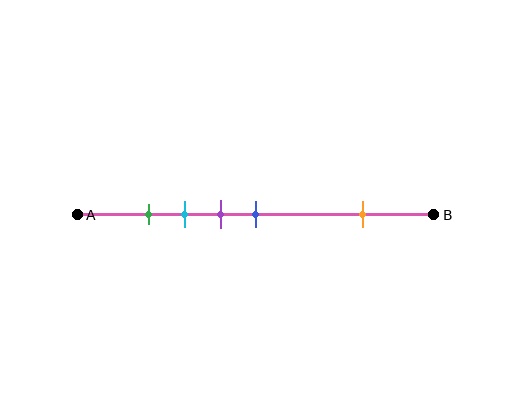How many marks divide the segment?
There are 5 marks dividing the segment.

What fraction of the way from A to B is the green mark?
The green mark is approximately 20% (0.2) of the way from A to B.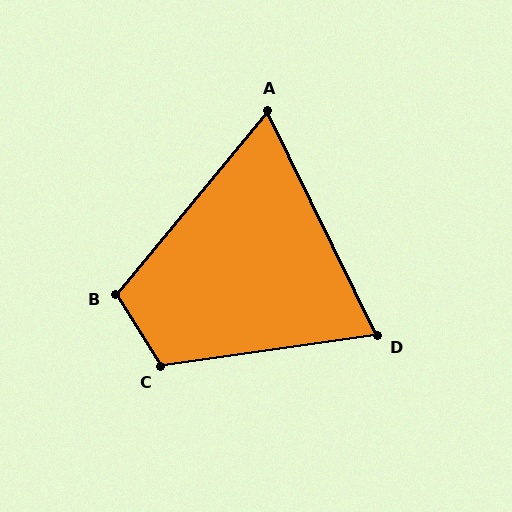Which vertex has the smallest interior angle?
A, at approximately 66 degrees.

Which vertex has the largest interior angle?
C, at approximately 114 degrees.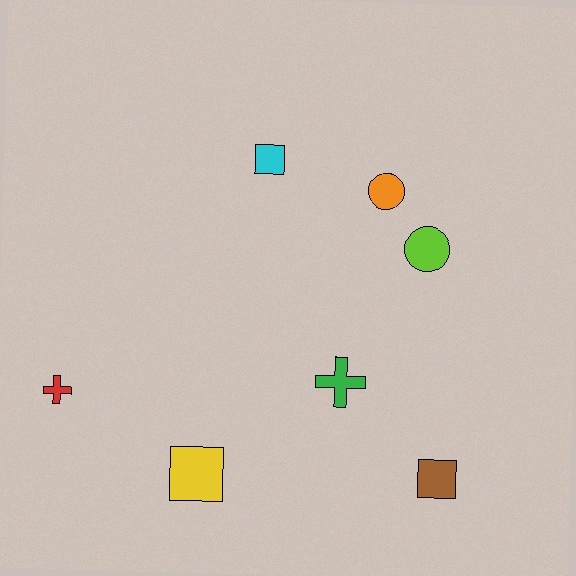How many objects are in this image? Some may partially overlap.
There are 7 objects.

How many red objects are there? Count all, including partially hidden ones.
There is 1 red object.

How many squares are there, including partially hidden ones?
There are 3 squares.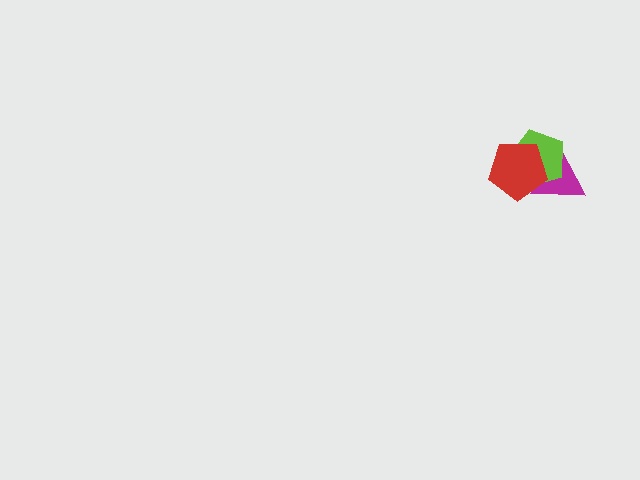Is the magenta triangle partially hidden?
Yes, it is partially covered by another shape.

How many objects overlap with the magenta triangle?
2 objects overlap with the magenta triangle.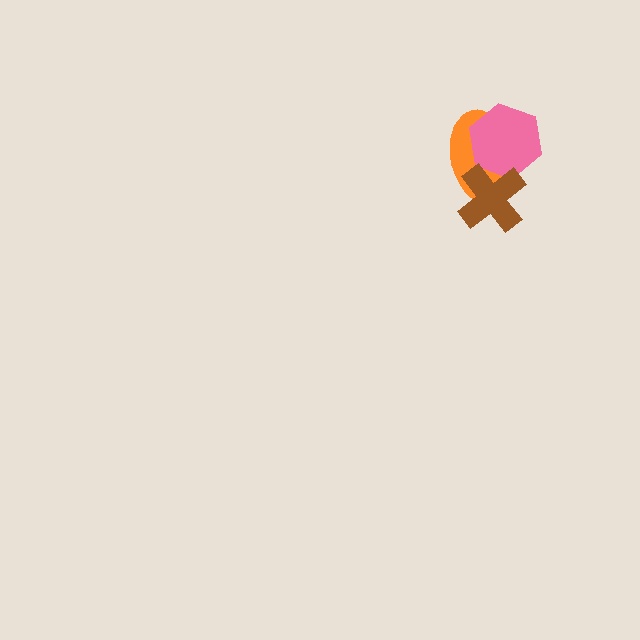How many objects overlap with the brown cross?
2 objects overlap with the brown cross.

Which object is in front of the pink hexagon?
The brown cross is in front of the pink hexagon.